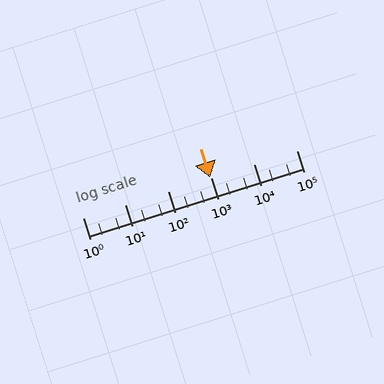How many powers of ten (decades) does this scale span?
The scale spans 5 decades, from 1 to 100000.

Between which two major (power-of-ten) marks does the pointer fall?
The pointer is between 100 and 1000.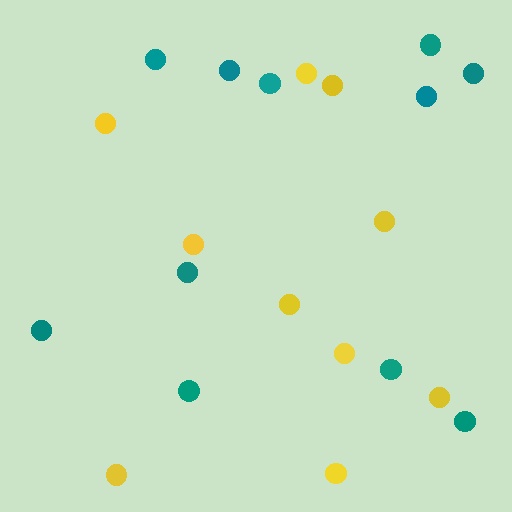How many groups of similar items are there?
There are 2 groups: one group of yellow circles (10) and one group of teal circles (11).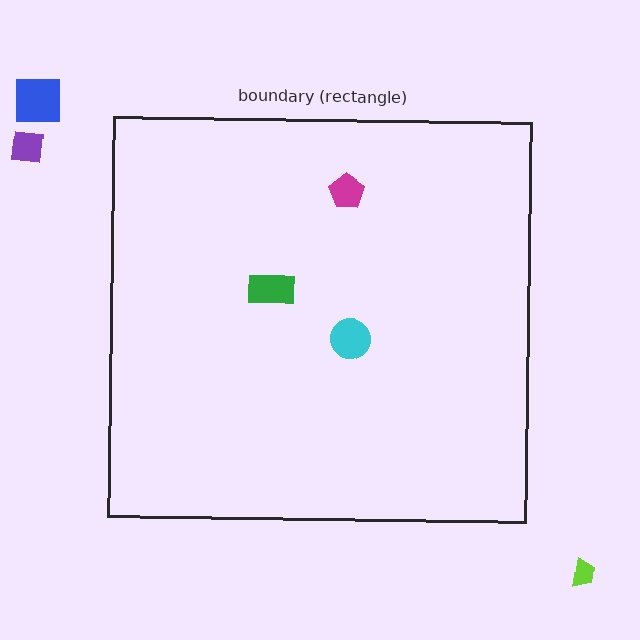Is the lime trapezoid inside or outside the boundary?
Outside.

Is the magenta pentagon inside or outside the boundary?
Inside.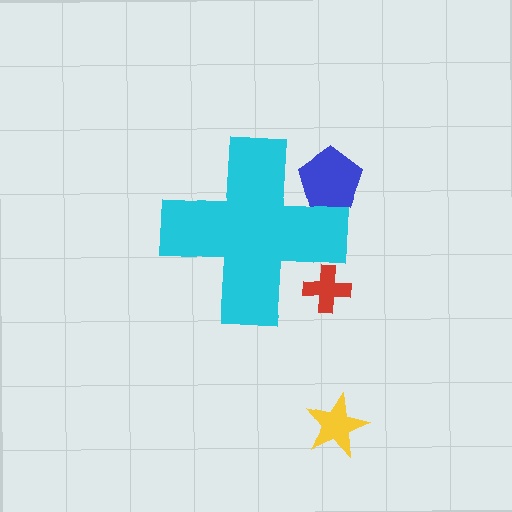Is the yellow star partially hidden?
No, the yellow star is fully visible.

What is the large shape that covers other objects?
A cyan cross.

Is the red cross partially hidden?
Yes, the red cross is partially hidden behind the cyan cross.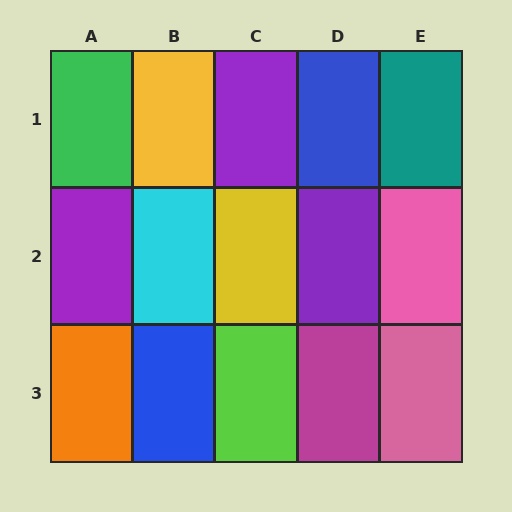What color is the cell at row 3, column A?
Orange.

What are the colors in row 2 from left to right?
Purple, cyan, yellow, purple, pink.